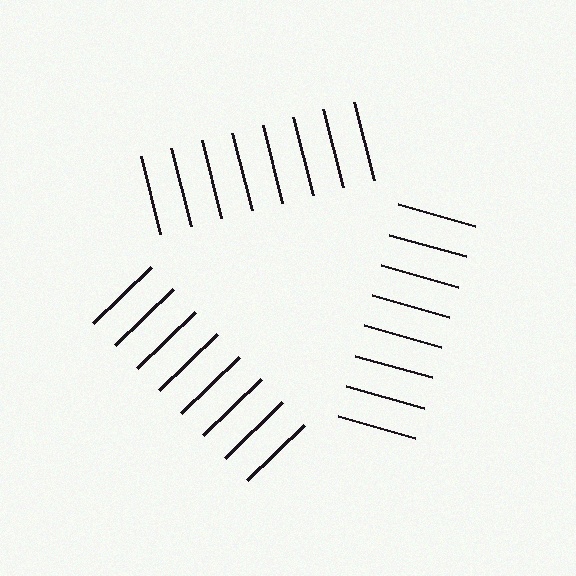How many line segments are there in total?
24 — 8 along each of the 3 edges.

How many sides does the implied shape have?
3 sides — the line-ends trace a triangle.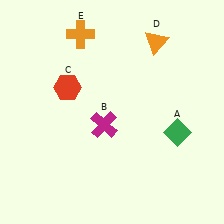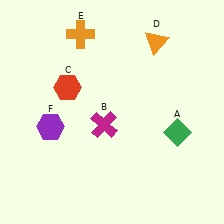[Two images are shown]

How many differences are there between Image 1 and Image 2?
There is 1 difference between the two images.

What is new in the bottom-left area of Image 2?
A purple hexagon (F) was added in the bottom-left area of Image 2.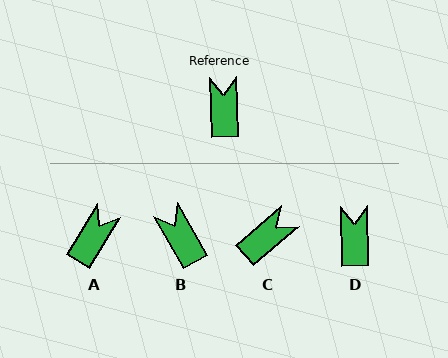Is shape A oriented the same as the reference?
No, it is off by about 33 degrees.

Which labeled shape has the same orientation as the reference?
D.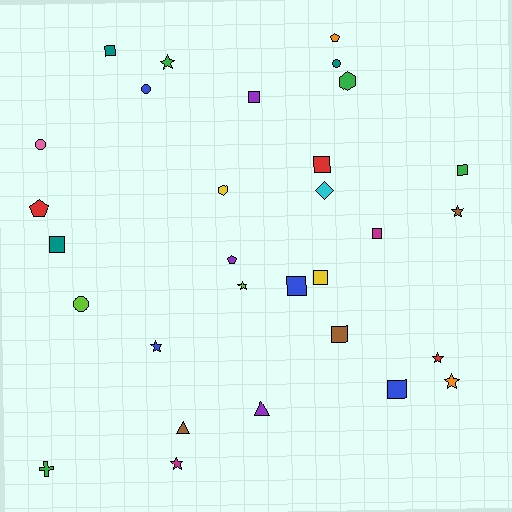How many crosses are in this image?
There is 1 cross.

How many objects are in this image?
There are 30 objects.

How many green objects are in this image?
There are 4 green objects.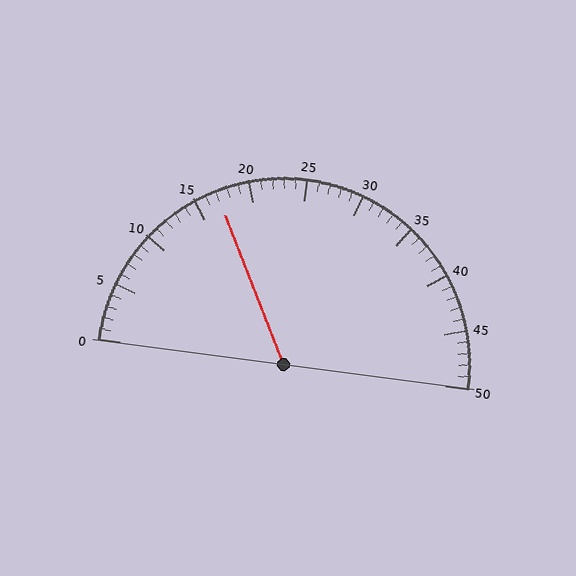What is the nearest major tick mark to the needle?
The nearest major tick mark is 15.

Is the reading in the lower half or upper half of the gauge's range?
The reading is in the lower half of the range (0 to 50).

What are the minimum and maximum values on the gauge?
The gauge ranges from 0 to 50.